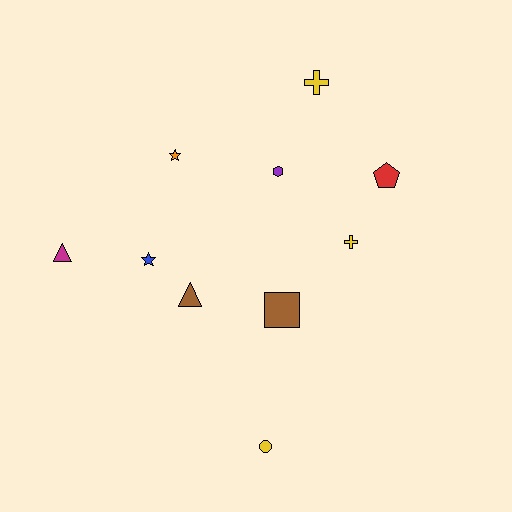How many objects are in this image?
There are 10 objects.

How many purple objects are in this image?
There is 1 purple object.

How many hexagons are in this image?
There is 1 hexagon.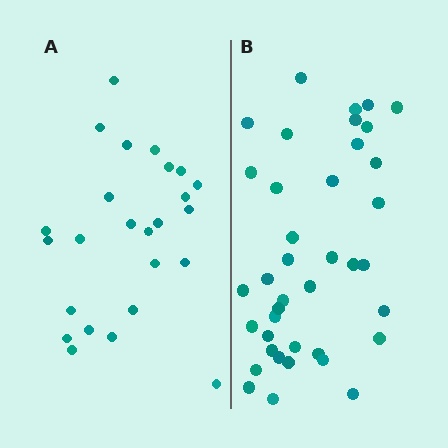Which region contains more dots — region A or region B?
Region B (the right region) has more dots.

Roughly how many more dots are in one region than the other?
Region B has approximately 15 more dots than region A.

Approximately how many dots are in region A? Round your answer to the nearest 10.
About 20 dots. (The exact count is 25, which rounds to 20.)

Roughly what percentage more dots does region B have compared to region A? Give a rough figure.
About 55% more.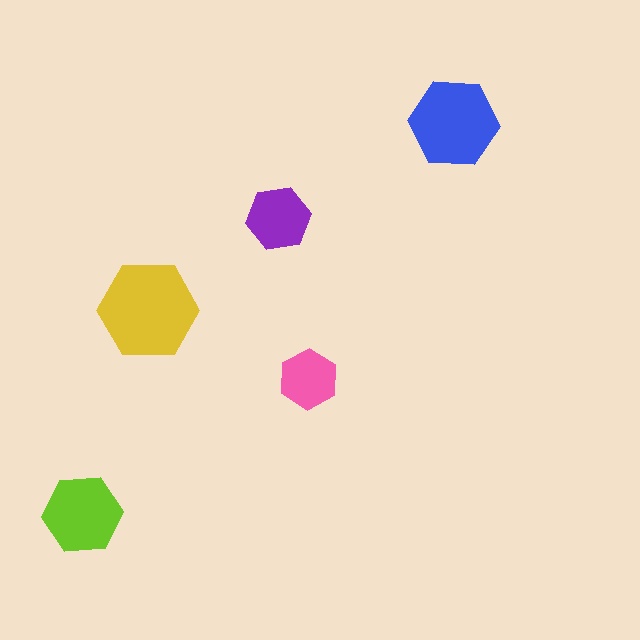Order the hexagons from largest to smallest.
the yellow one, the blue one, the lime one, the purple one, the pink one.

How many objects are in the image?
There are 5 objects in the image.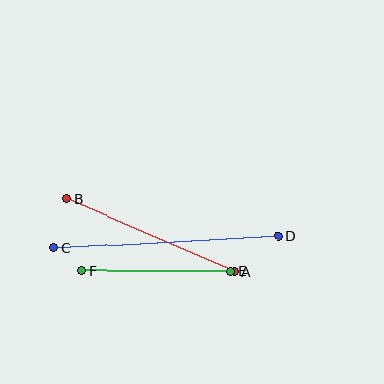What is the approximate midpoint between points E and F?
The midpoint is at approximately (156, 271) pixels.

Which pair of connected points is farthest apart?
Points C and D are farthest apart.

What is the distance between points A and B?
The distance is approximately 182 pixels.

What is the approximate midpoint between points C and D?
The midpoint is at approximately (166, 242) pixels.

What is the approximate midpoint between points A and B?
The midpoint is at approximately (150, 236) pixels.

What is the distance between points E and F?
The distance is approximately 149 pixels.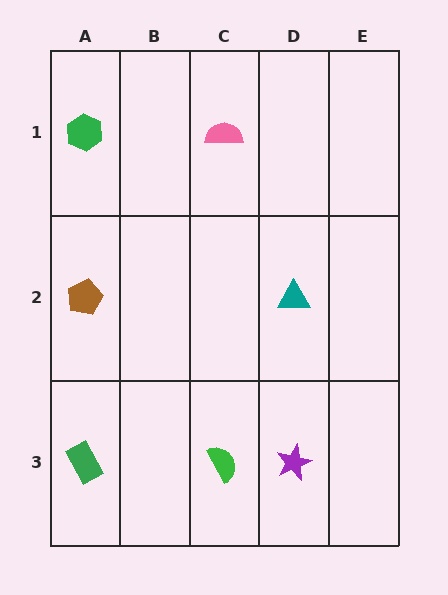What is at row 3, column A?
A green rectangle.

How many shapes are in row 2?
2 shapes.